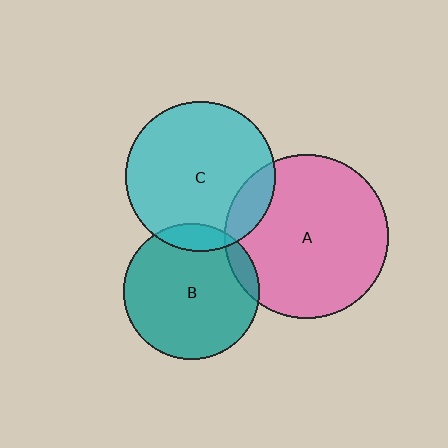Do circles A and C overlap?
Yes.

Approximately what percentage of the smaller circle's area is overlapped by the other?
Approximately 15%.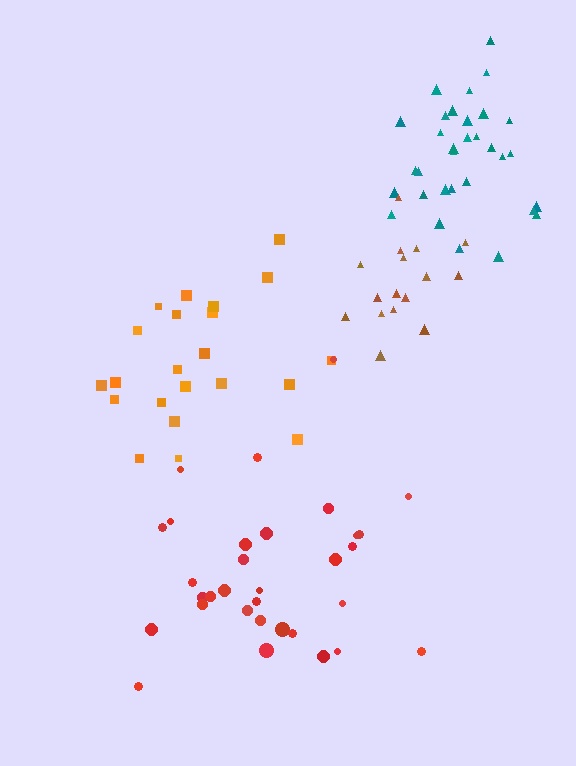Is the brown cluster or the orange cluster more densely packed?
Brown.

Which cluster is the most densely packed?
Teal.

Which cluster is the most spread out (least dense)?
Orange.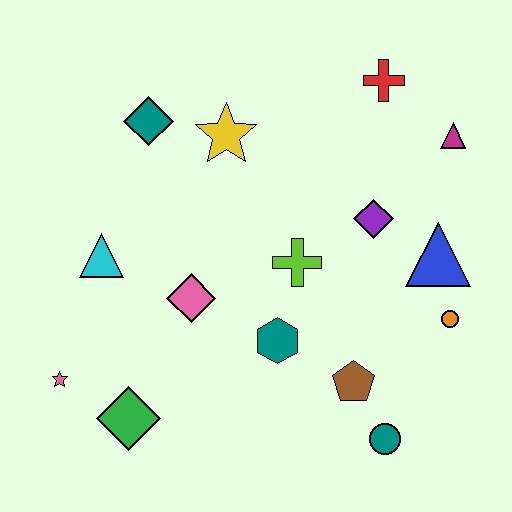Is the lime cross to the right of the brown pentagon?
No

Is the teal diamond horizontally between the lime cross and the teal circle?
No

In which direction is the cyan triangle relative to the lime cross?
The cyan triangle is to the left of the lime cross.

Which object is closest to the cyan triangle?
The pink diamond is closest to the cyan triangle.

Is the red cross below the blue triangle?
No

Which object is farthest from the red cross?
The pink star is farthest from the red cross.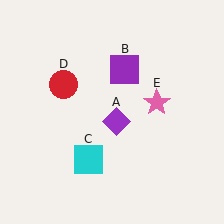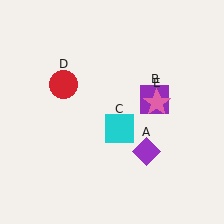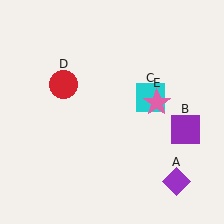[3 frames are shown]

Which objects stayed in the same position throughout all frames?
Red circle (object D) and pink star (object E) remained stationary.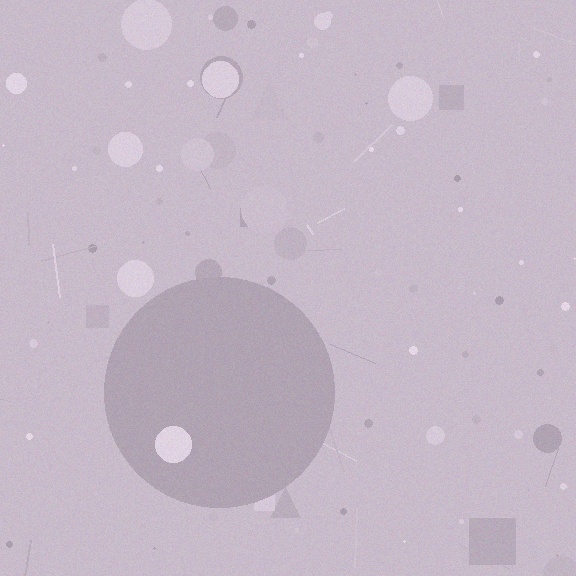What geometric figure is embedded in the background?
A circle is embedded in the background.